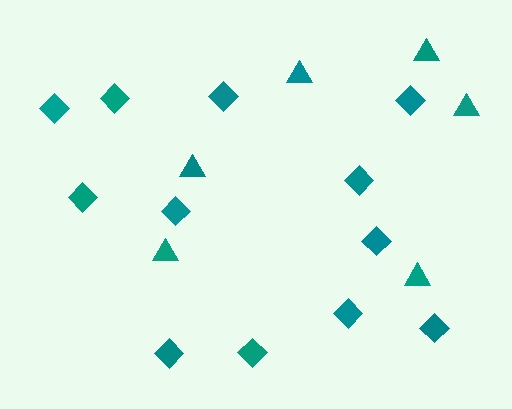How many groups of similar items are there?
There are 2 groups: one group of diamonds (12) and one group of triangles (6).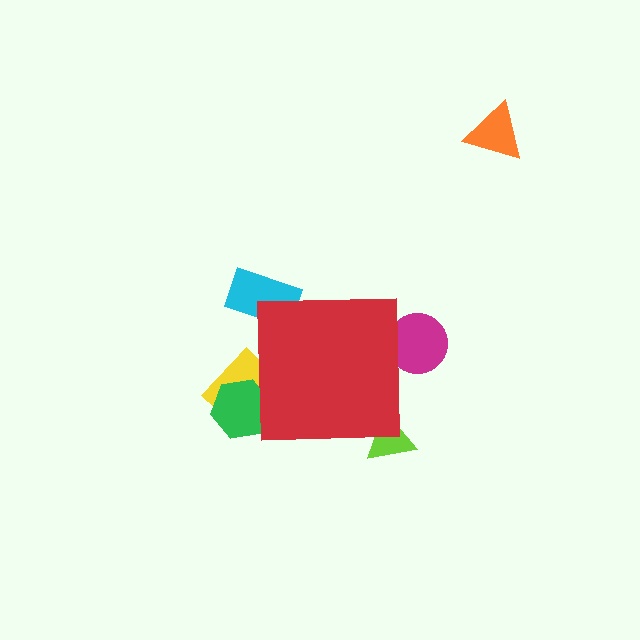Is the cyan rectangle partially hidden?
Yes, the cyan rectangle is partially hidden behind the red square.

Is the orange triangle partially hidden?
No, the orange triangle is fully visible.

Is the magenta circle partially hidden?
Yes, the magenta circle is partially hidden behind the red square.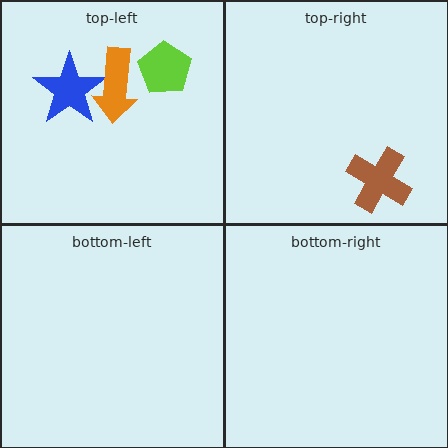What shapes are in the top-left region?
The lime pentagon, the blue star, the orange arrow.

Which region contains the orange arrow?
The top-left region.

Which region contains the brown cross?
The top-right region.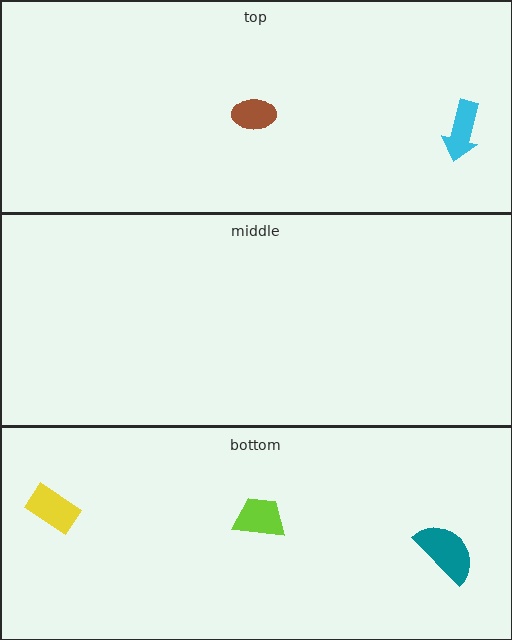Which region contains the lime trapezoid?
The bottom region.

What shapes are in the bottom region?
The yellow rectangle, the teal semicircle, the lime trapezoid.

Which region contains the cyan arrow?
The top region.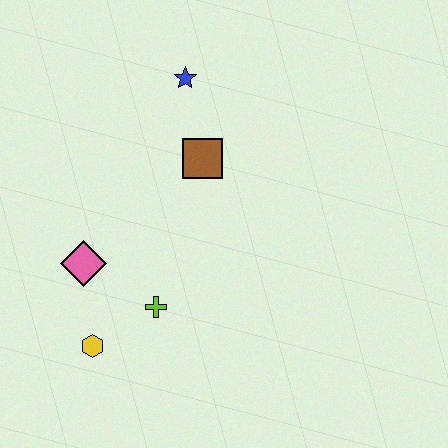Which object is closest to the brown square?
The blue star is closest to the brown square.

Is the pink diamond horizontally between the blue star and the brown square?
No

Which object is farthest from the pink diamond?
The blue star is farthest from the pink diamond.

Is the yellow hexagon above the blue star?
No